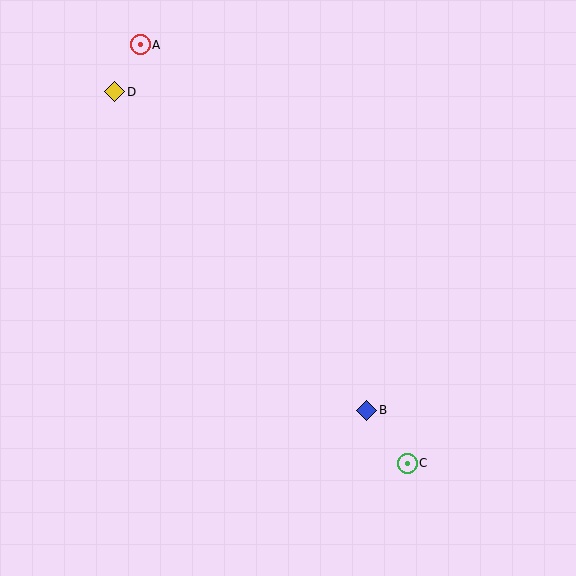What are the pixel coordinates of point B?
Point B is at (367, 410).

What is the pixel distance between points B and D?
The distance between B and D is 406 pixels.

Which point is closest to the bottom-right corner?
Point C is closest to the bottom-right corner.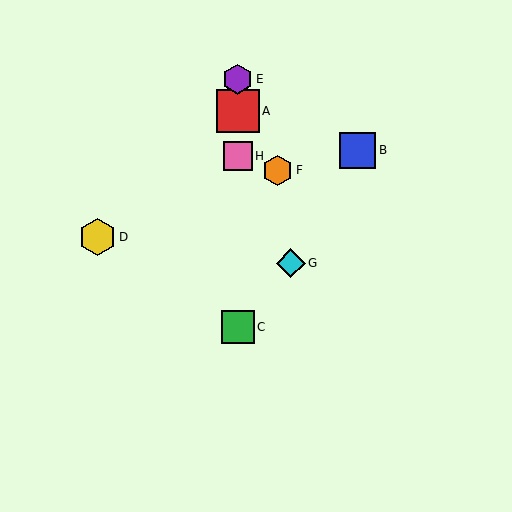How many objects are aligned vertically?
4 objects (A, C, E, H) are aligned vertically.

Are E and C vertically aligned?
Yes, both are at x≈238.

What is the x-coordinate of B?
Object B is at x≈358.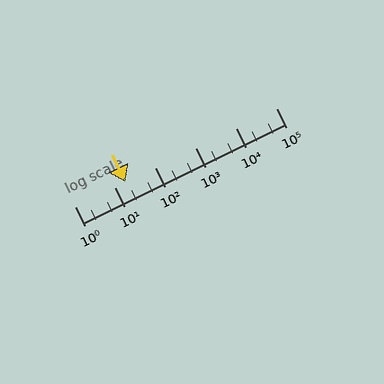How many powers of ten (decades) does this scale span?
The scale spans 5 decades, from 1 to 100000.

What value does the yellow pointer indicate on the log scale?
The pointer indicates approximately 18.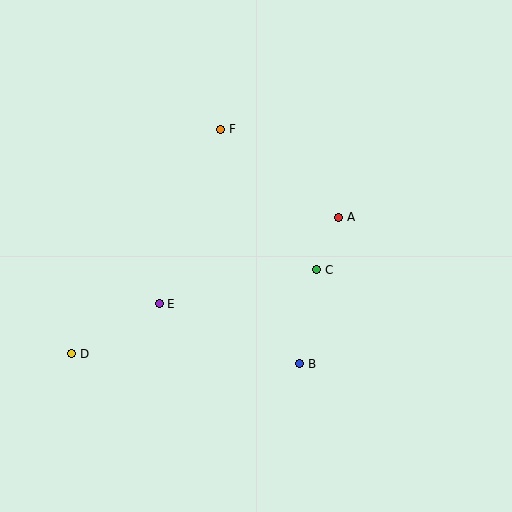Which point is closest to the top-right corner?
Point A is closest to the top-right corner.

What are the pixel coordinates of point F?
Point F is at (221, 129).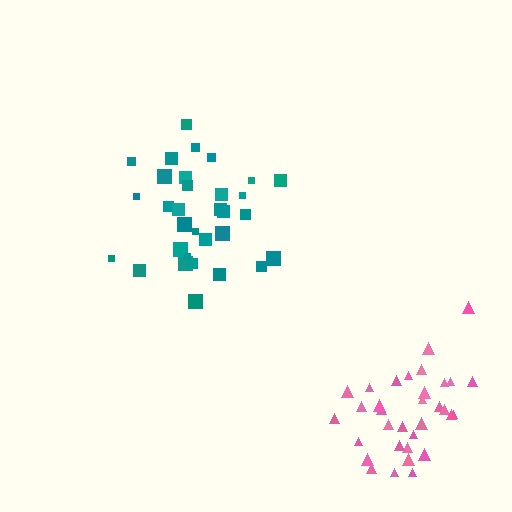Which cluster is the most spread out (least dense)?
Teal.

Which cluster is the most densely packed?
Pink.